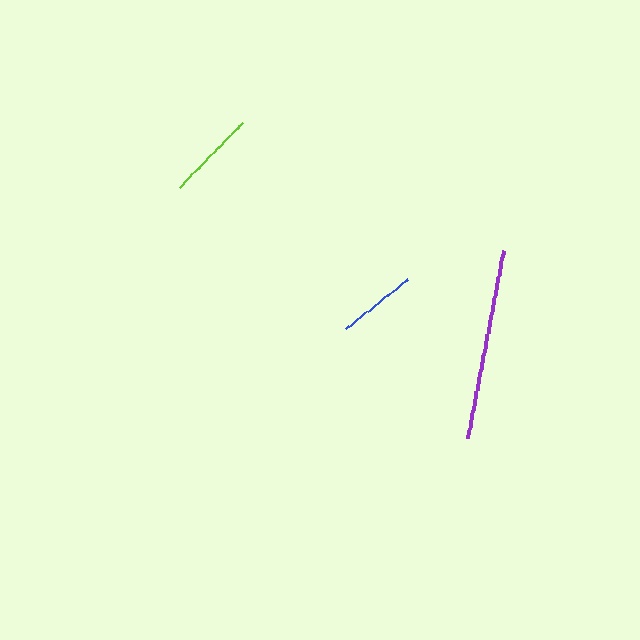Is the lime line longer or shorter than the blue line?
The lime line is longer than the blue line.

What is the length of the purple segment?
The purple segment is approximately 190 pixels long.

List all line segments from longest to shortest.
From longest to shortest: purple, lime, blue.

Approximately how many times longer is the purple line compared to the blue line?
The purple line is approximately 2.4 times the length of the blue line.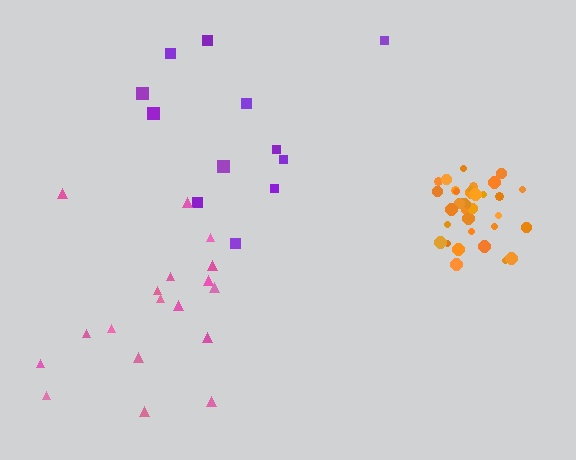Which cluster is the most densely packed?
Orange.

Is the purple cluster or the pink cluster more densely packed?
Pink.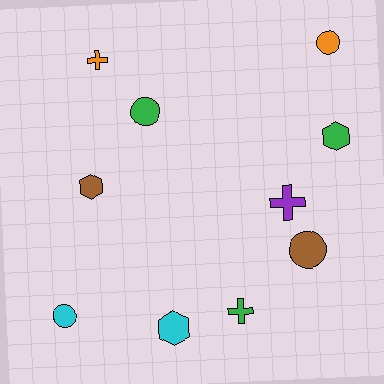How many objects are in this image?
There are 10 objects.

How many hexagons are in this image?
There are 3 hexagons.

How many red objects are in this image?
There are no red objects.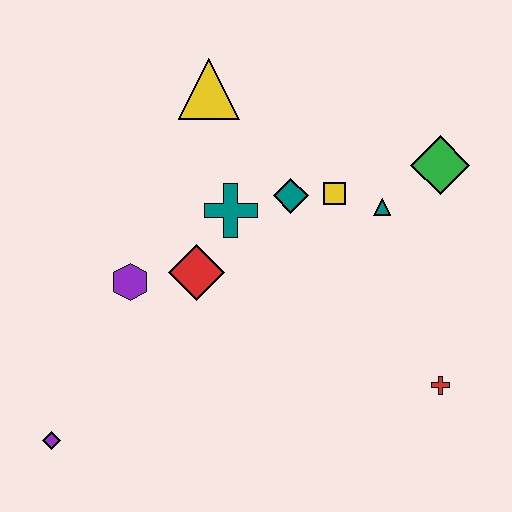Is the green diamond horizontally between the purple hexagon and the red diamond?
No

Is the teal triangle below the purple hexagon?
No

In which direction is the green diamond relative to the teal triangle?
The green diamond is to the right of the teal triangle.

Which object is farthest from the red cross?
The purple diamond is farthest from the red cross.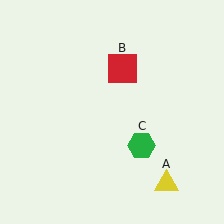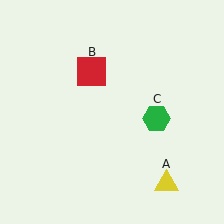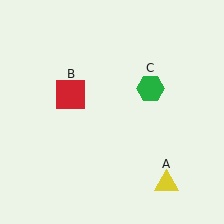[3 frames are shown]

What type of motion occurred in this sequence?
The red square (object B), green hexagon (object C) rotated counterclockwise around the center of the scene.